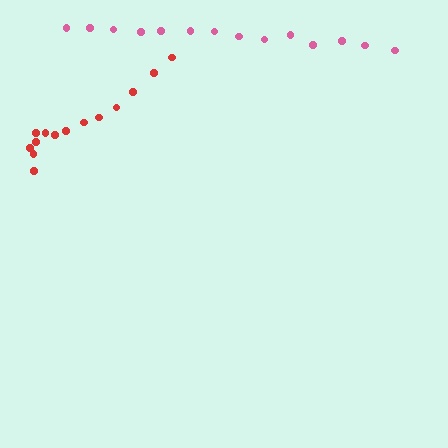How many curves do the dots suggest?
There are 2 distinct paths.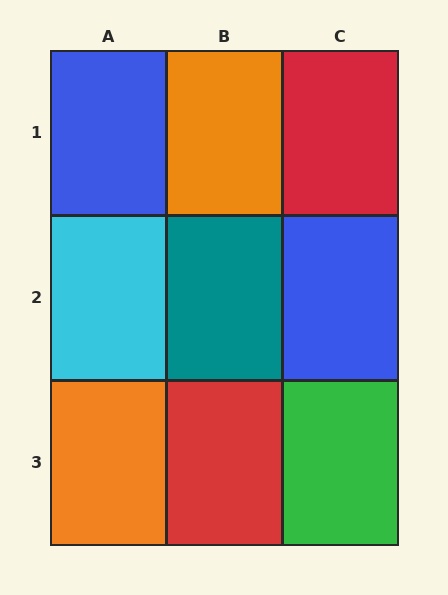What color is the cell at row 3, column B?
Red.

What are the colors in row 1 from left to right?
Blue, orange, red.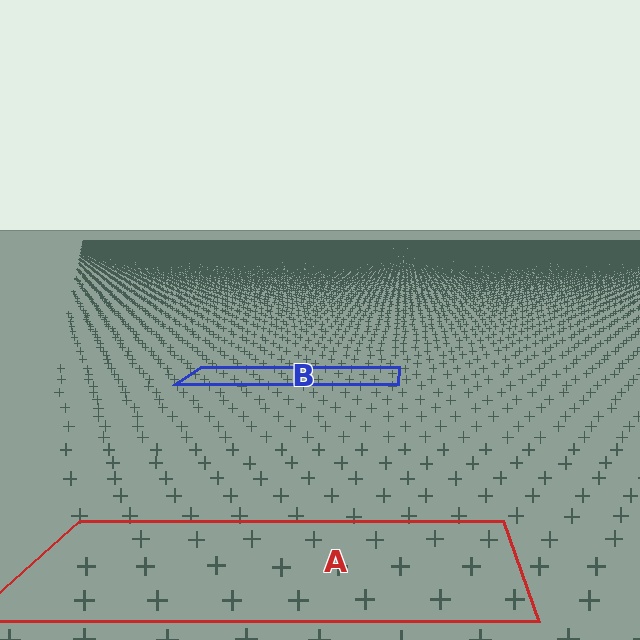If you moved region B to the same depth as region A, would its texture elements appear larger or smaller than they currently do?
They would appear larger. At a closer depth, the same texture elements are projected at a bigger on-screen size.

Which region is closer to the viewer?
Region A is closer. The texture elements there are larger and more spread out.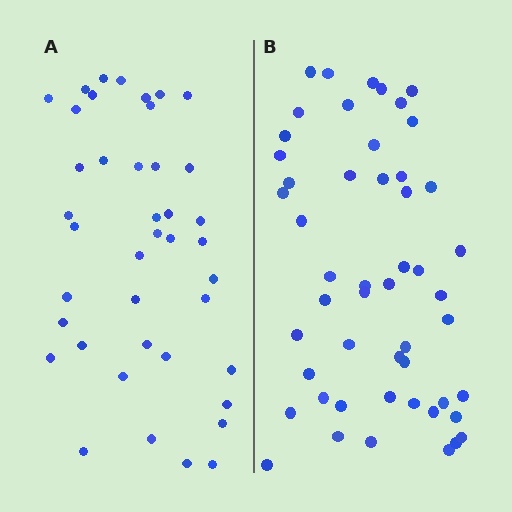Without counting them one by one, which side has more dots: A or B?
Region B (the right region) has more dots.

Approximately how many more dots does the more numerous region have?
Region B has roughly 10 or so more dots than region A.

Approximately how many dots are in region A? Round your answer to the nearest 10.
About 40 dots. (The exact count is 41, which rounds to 40.)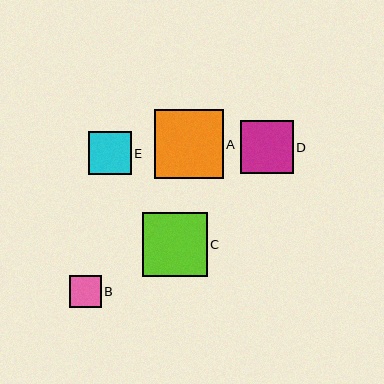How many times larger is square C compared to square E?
Square C is approximately 1.5 times the size of square E.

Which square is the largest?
Square A is the largest with a size of approximately 69 pixels.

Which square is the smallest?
Square B is the smallest with a size of approximately 32 pixels.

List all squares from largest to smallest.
From largest to smallest: A, C, D, E, B.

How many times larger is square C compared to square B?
Square C is approximately 2.0 times the size of square B.